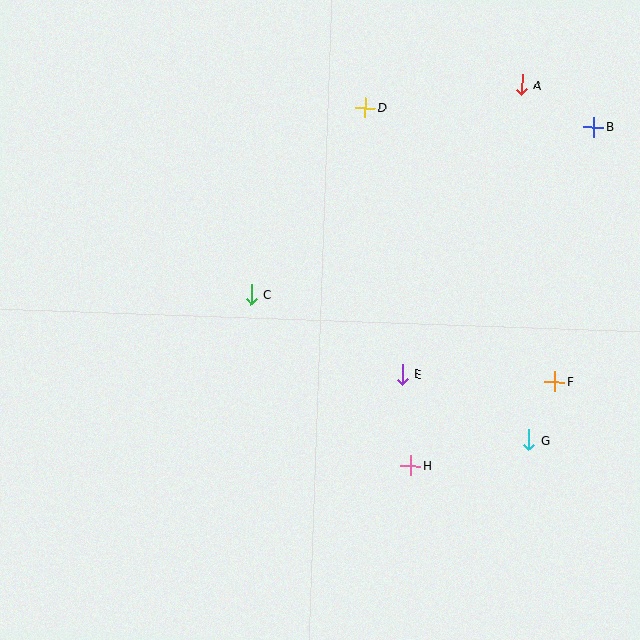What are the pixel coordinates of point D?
Point D is at (365, 108).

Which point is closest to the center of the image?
Point C at (251, 294) is closest to the center.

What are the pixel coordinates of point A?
Point A is at (522, 85).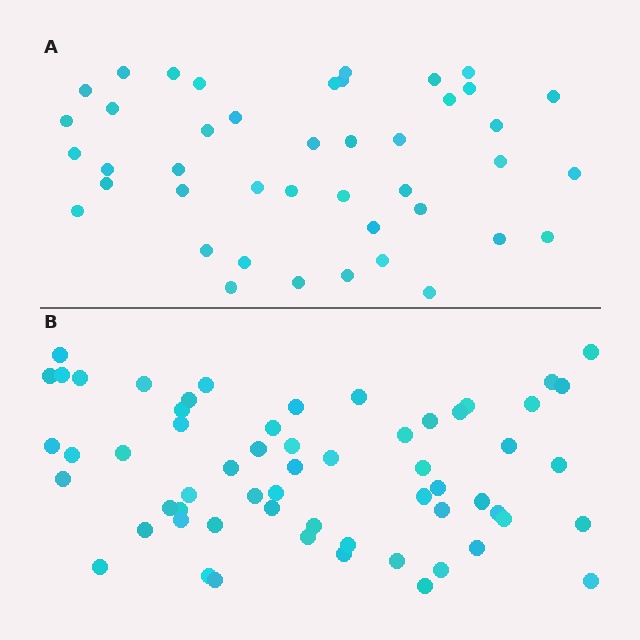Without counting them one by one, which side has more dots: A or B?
Region B (the bottom region) has more dots.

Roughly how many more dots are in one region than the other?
Region B has approximately 15 more dots than region A.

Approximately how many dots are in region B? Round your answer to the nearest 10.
About 60 dots.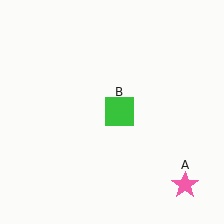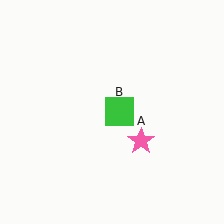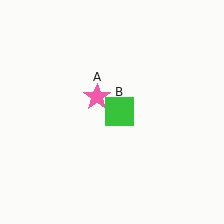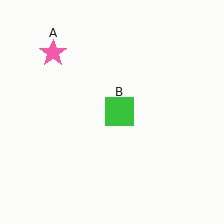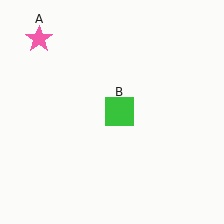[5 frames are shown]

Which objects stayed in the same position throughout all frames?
Green square (object B) remained stationary.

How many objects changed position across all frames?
1 object changed position: pink star (object A).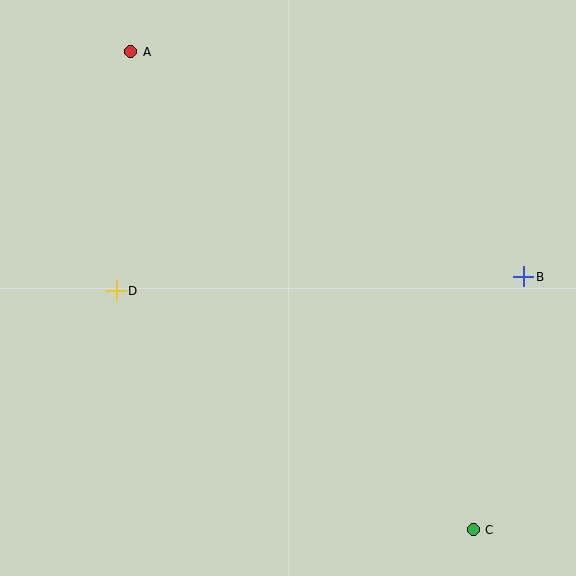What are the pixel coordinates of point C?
Point C is at (473, 530).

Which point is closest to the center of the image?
Point D at (116, 291) is closest to the center.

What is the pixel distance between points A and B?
The distance between A and B is 453 pixels.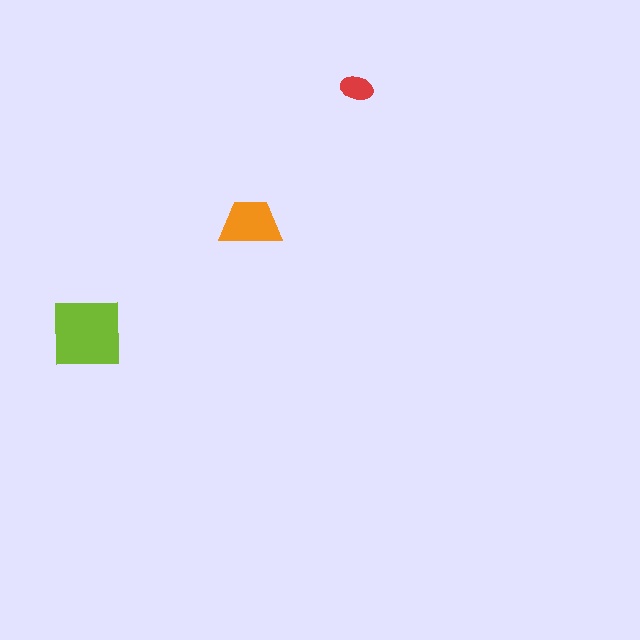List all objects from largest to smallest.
The lime square, the orange trapezoid, the red ellipse.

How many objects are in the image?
There are 3 objects in the image.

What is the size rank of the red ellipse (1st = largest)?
3rd.